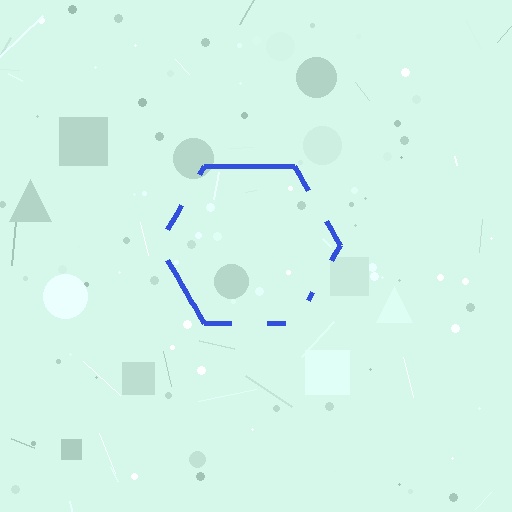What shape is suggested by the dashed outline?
The dashed outline suggests a hexagon.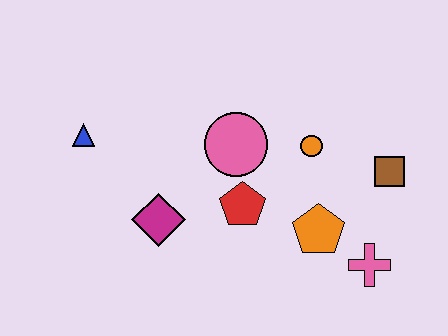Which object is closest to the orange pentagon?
The pink cross is closest to the orange pentagon.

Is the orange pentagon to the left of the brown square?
Yes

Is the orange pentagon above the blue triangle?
No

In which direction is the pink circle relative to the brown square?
The pink circle is to the left of the brown square.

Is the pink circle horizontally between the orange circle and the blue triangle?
Yes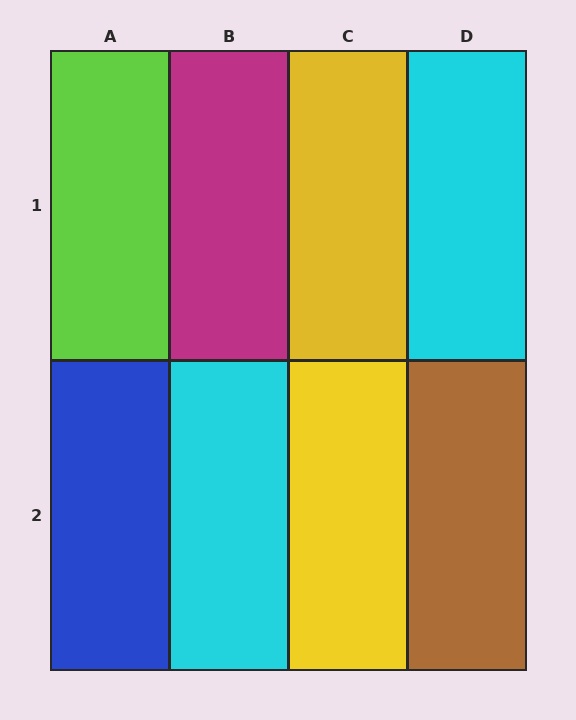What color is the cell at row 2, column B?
Cyan.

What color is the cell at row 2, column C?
Yellow.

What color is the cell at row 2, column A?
Blue.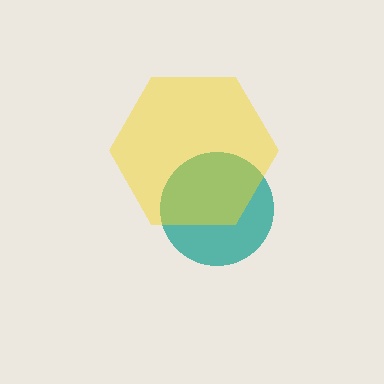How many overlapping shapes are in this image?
There are 2 overlapping shapes in the image.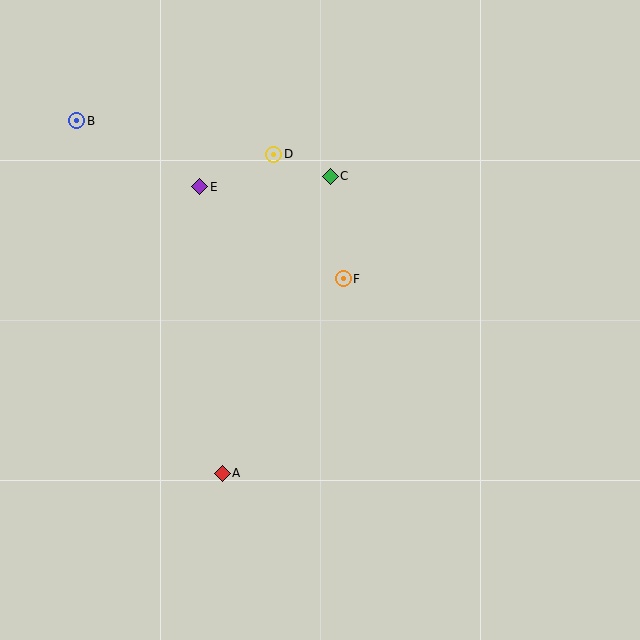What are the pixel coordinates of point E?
Point E is at (200, 187).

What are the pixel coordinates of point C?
Point C is at (330, 176).